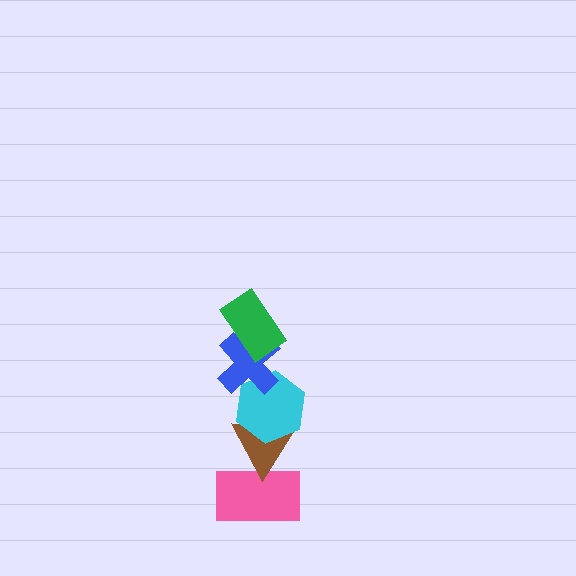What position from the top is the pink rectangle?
The pink rectangle is 5th from the top.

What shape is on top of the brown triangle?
The cyan hexagon is on top of the brown triangle.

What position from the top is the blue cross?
The blue cross is 2nd from the top.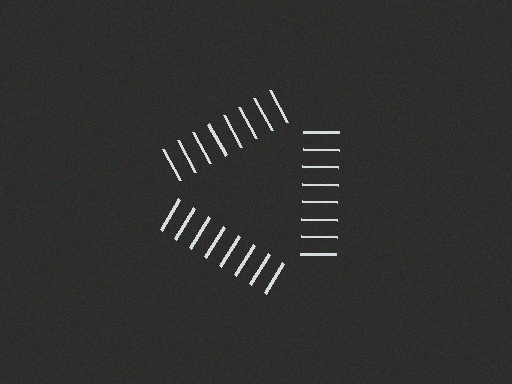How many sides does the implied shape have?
3 sides — the line-ends trace a triangle.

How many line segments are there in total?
24 — 8 along each of the 3 edges.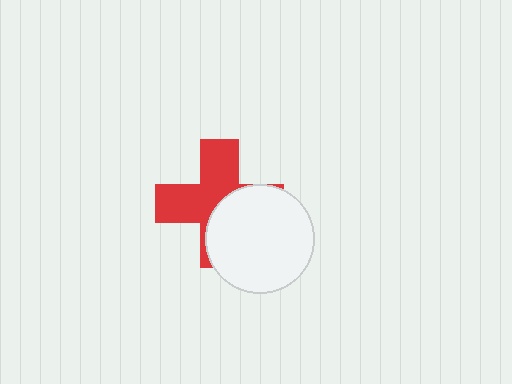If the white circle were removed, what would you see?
You would see the complete red cross.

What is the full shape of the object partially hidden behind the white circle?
The partially hidden object is a red cross.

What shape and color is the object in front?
The object in front is a white circle.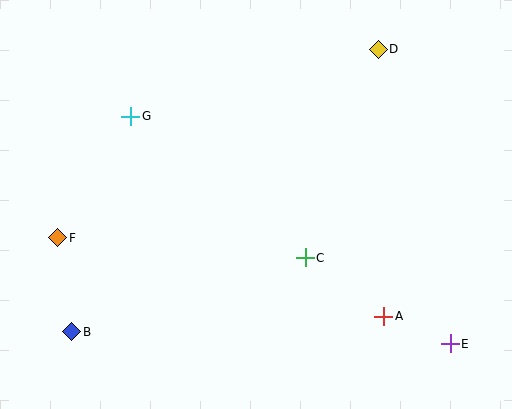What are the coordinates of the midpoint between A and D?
The midpoint between A and D is at (381, 183).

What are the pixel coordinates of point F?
Point F is at (58, 238).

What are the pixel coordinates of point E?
Point E is at (450, 344).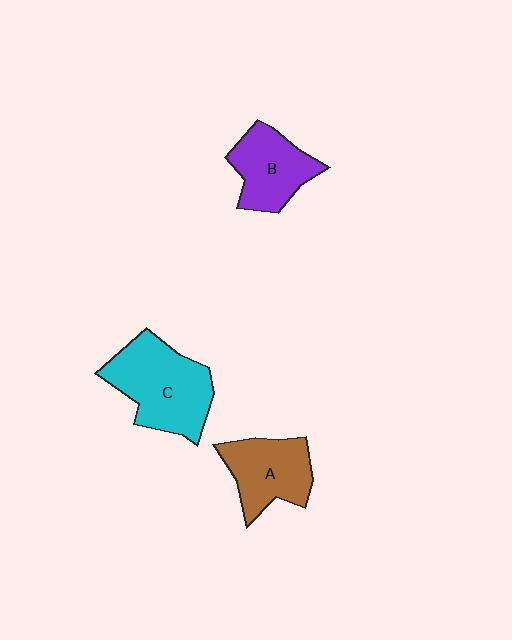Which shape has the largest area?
Shape C (cyan).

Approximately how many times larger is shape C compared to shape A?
Approximately 1.4 times.